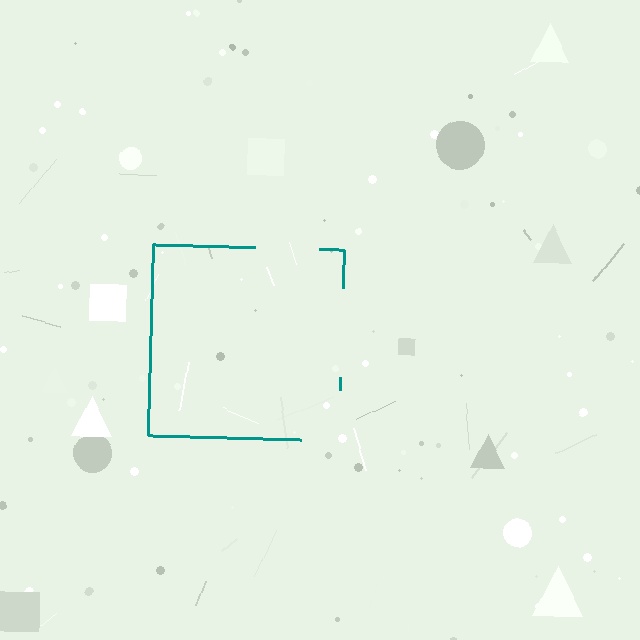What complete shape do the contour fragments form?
The contour fragments form a square.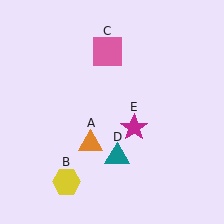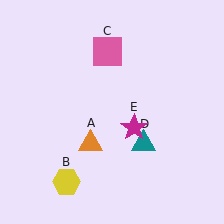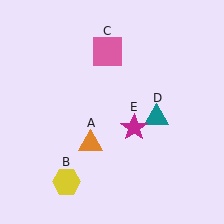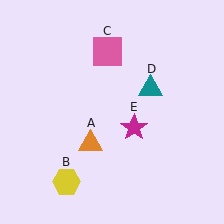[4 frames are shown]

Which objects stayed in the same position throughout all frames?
Orange triangle (object A) and yellow hexagon (object B) and pink square (object C) and magenta star (object E) remained stationary.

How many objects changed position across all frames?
1 object changed position: teal triangle (object D).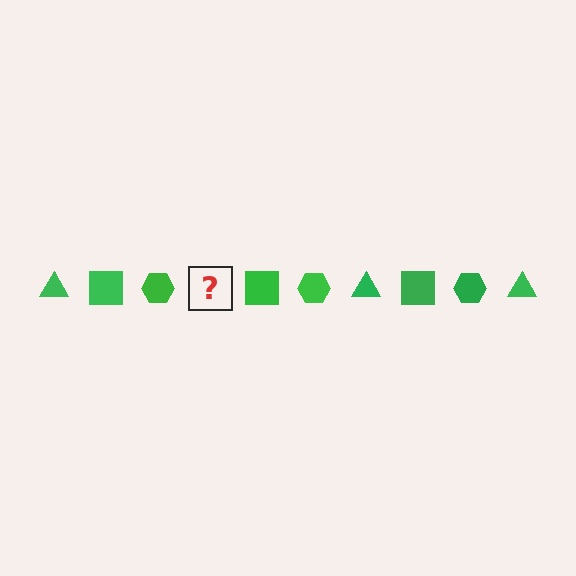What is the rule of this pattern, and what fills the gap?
The rule is that the pattern cycles through triangle, square, hexagon shapes in green. The gap should be filled with a green triangle.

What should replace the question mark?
The question mark should be replaced with a green triangle.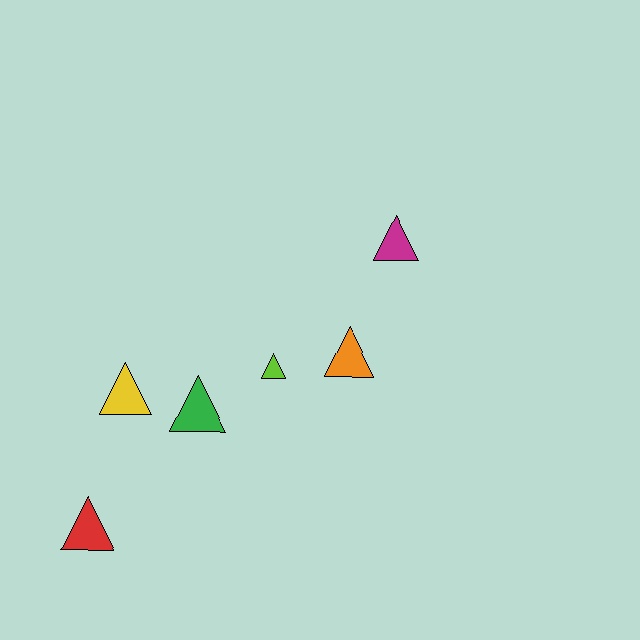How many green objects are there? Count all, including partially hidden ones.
There is 1 green object.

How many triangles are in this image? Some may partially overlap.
There are 6 triangles.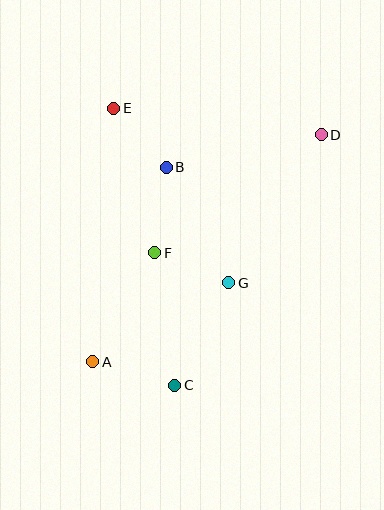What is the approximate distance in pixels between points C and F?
The distance between C and F is approximately 134 pixels.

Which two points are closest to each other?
Points B and E are closest to each other.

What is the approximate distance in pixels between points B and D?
The distance between B and D is approximately 158 pixels.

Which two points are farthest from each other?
Points A and D are farthest from each other.